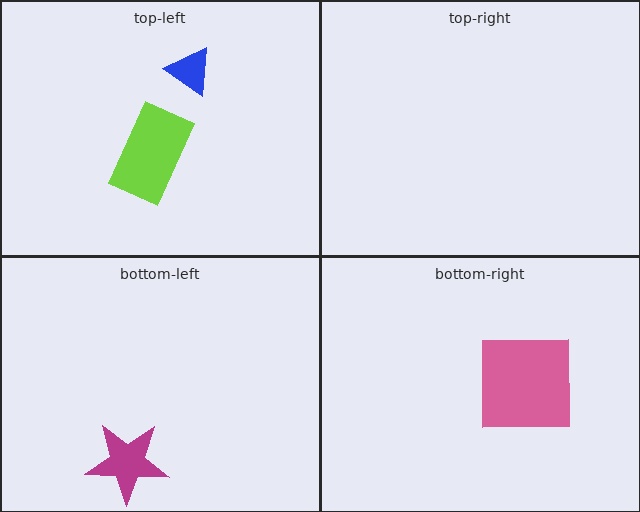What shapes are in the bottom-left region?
The magenta star.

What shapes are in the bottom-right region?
The pink square.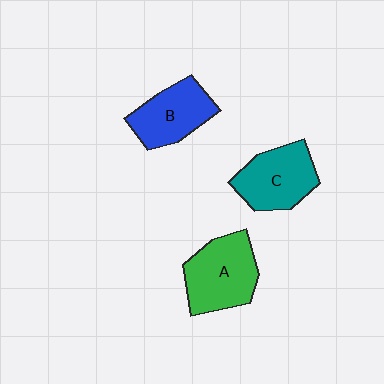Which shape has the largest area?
Shape A (green).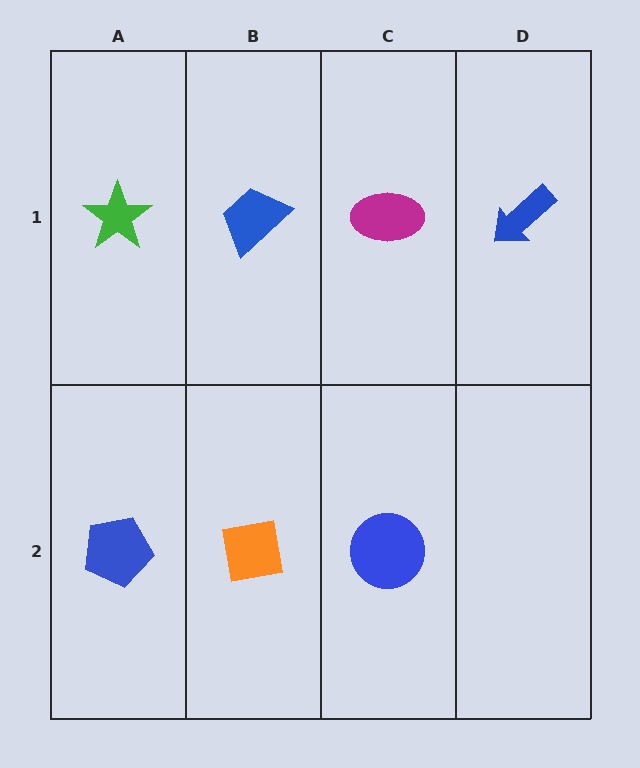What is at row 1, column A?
A green star.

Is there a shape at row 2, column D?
No, that cell is empty.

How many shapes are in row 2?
3 shapes.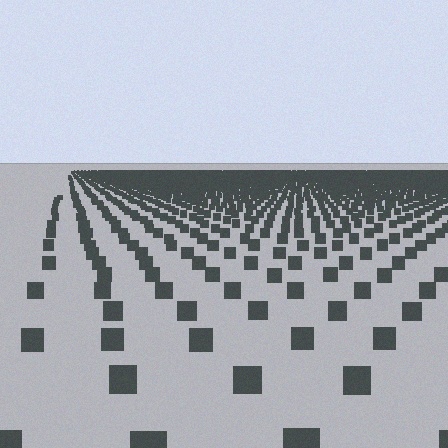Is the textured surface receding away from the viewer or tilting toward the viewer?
The surface is receding away from the viewer. Texture elements get smaller and denser toward the top.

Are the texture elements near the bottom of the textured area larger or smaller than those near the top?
Larger. Near the bottom, elements are closer to the viewer and appear at a bigger on-screen size.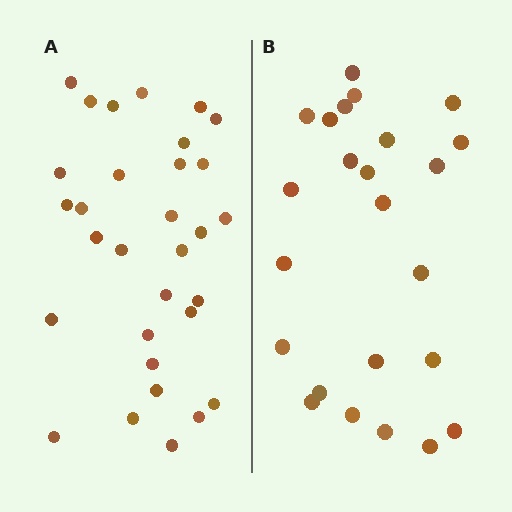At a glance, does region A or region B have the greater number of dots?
Region A (the left region) has more dots.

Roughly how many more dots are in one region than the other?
Region A has roughly 8 or so more dots than region B.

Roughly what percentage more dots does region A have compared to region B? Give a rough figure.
About 30% more.